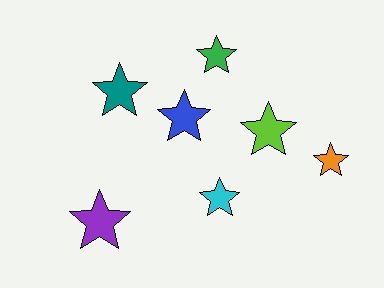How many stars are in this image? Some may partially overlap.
There are 7 stars.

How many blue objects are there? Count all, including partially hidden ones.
There is 1 blue object.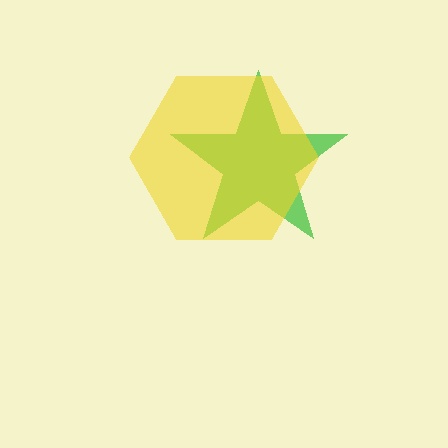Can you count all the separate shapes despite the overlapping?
Yes, there are 2 separate shapes.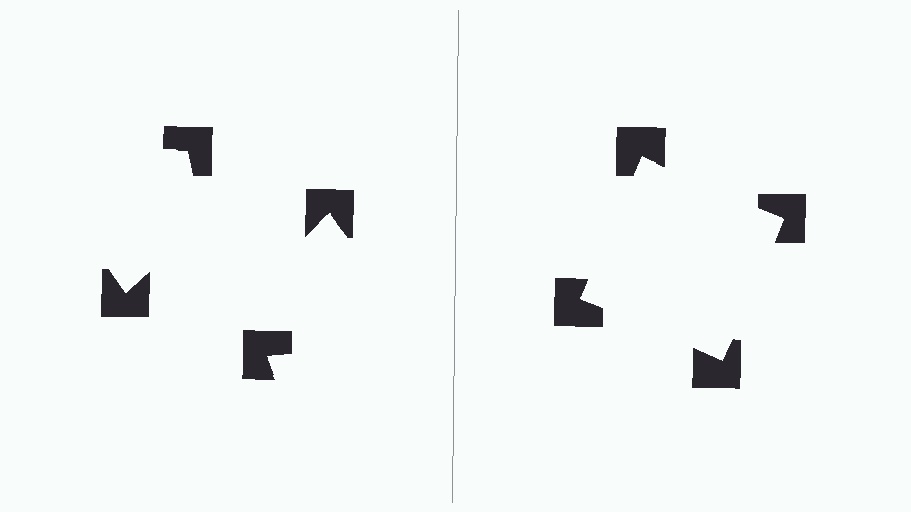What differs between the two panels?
The notched squares are positioned identically on both sides; only the wedge orientations differ. On the right they align to a square; on the left they are misaligned.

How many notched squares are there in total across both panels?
8 — 4 on each side.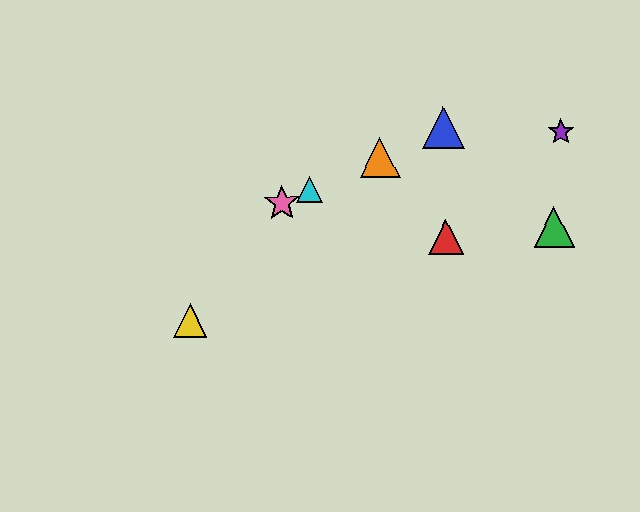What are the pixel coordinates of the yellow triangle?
The yellow triangle is at (190, 321).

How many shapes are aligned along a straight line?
4 shapes (the blue triangle, the orange triangle, the cyan triangle, the pink star) are aligned along a straight line.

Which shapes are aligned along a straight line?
The blue triangle, the orange triangle, the cyan triangle, the pink star are aligned along a straight line.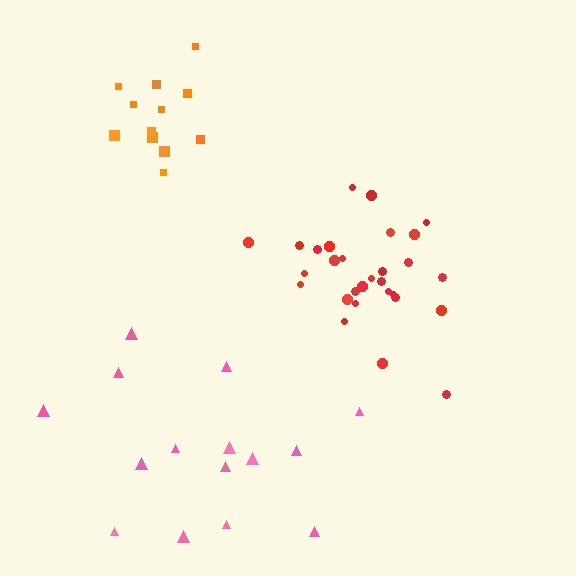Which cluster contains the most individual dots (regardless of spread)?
Red (29).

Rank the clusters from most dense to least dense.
orange, red, pink.